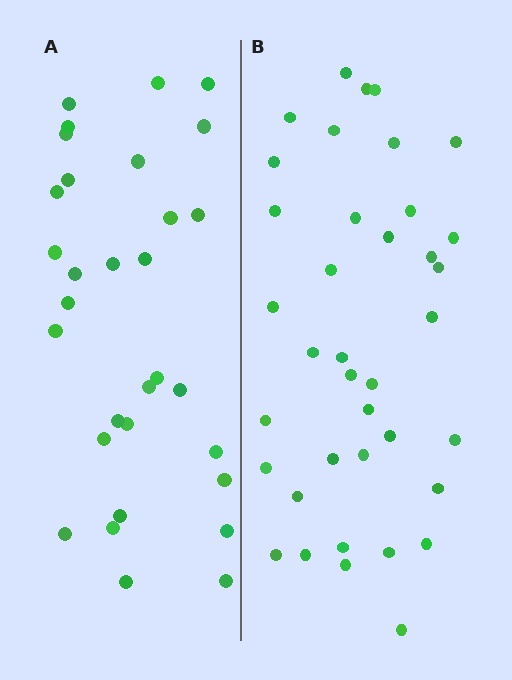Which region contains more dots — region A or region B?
Region B (the right region) has more dots.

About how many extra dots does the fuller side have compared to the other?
Region B has roughly 8 or so more dots than region A.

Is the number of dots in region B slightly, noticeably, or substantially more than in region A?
Region B has only slightly more — the two regions are fairly close. The ratio is roughly 1.2 to 1.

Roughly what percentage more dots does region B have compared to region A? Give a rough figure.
About 25% more.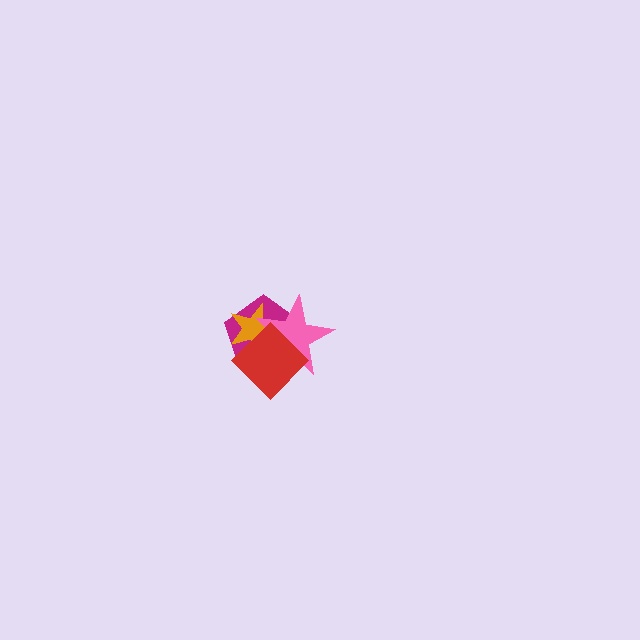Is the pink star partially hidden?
Yes, it is partially covered by another shape.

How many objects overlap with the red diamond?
3 objects overlap with the red diamond.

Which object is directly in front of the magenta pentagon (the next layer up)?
The orange star is directly in front of the magenta pentagon.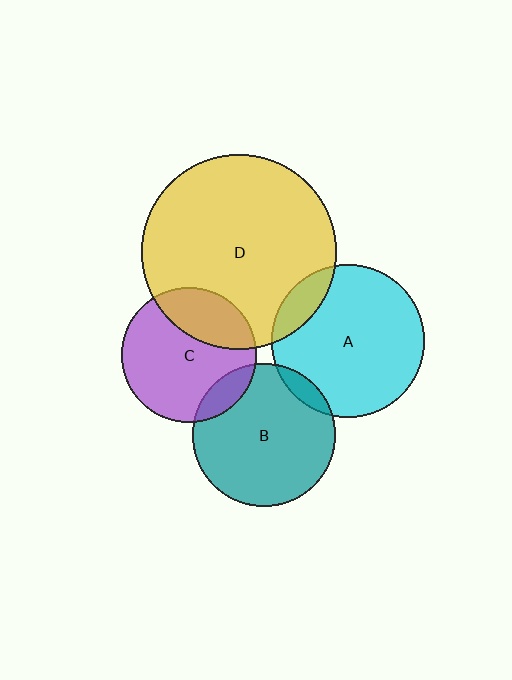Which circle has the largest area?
Circle D (yellow).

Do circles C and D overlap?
Yes.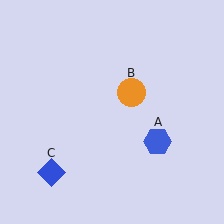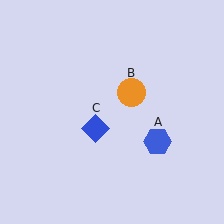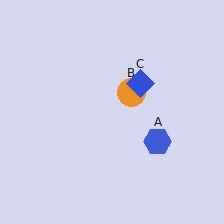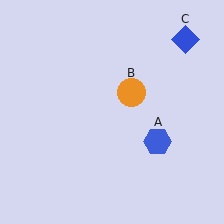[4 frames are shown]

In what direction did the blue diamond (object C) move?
The blue diamond (object C) moved up and to the right.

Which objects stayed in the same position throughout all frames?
Blue hexagon (object A) and orange circle (object B) remained stationary.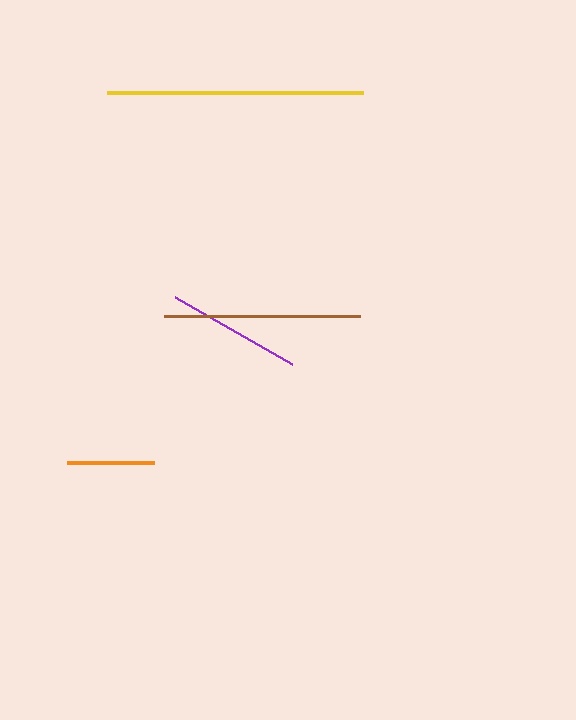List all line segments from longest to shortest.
From longest to shortest: yellow, brown, purple, orange.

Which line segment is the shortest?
The orange line is the shortest at approximately 87 pixels.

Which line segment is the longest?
The yellow line is the longest at approximately 256 pixels.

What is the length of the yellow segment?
The yellow segment is approximately 256 pixels long.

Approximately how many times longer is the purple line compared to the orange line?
The purple line is approximately 1.5 times the length of the orange line.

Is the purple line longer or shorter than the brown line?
The brown line is longer than the purple line.